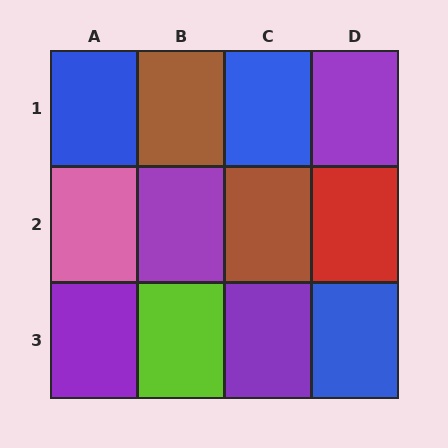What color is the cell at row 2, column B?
Purple.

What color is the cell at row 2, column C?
Brown.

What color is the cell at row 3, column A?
Purple.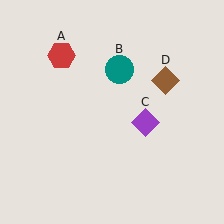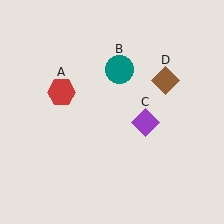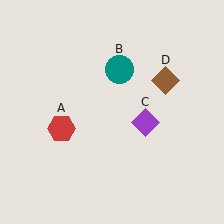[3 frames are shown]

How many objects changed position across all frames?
1 object changed position: red hexagon (object A).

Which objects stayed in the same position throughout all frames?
Teal circle (object B) and purple diamond (object C) and brown diamond (object D) remained stationary.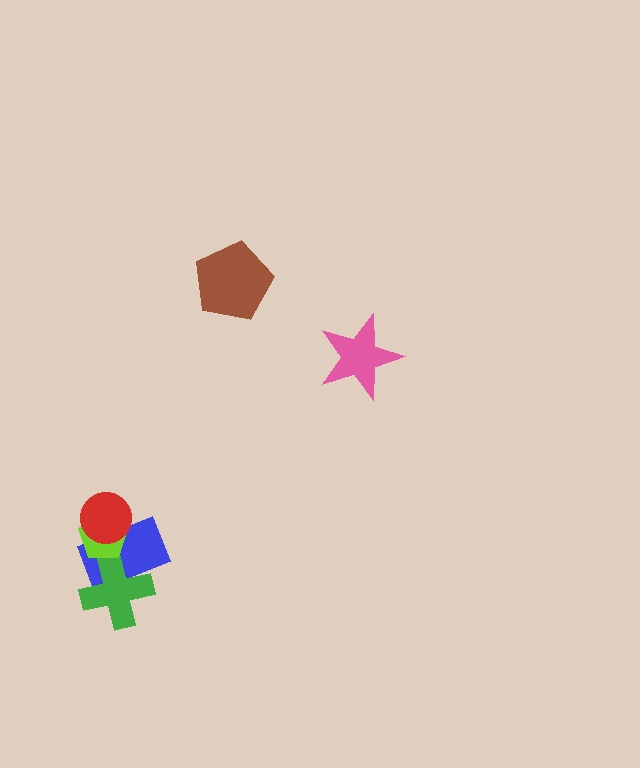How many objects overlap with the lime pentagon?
2 objects overlap with the lime pentagon.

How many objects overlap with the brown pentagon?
0 objects overlap with the brown pentagon.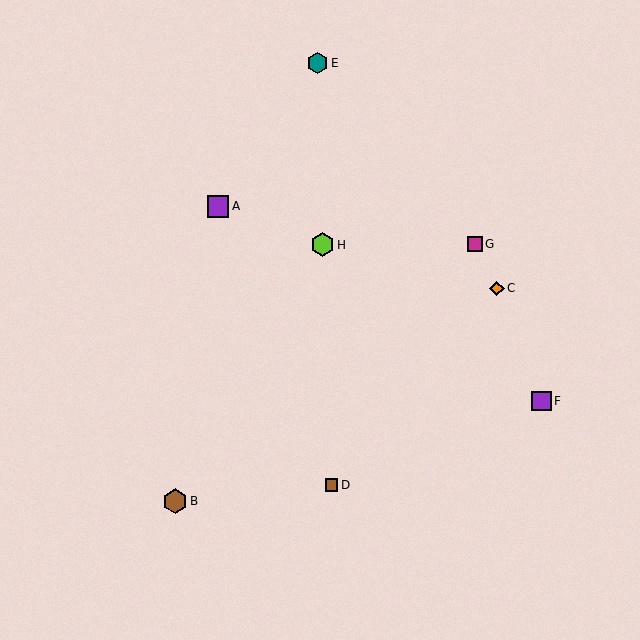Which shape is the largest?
The brown hexagon (labeled B) is the largest.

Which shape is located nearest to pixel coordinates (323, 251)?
The lime hexagon (labeled H) at (322, 245) is nearest to that location.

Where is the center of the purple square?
The center of the purple square is at (541, 401).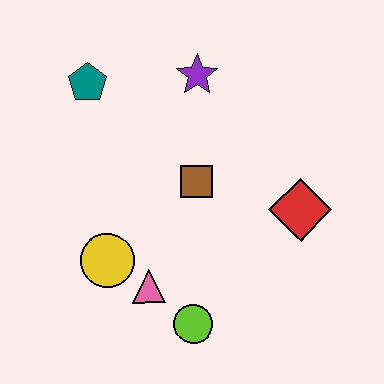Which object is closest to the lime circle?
The pink triangle is closest to the lime circle.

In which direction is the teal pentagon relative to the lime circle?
The teal pentagon is above the lime circle.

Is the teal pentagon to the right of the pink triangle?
No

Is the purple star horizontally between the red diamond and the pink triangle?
Yes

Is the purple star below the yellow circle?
No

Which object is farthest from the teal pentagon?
The lime circle is farthest from the teal pentagon.